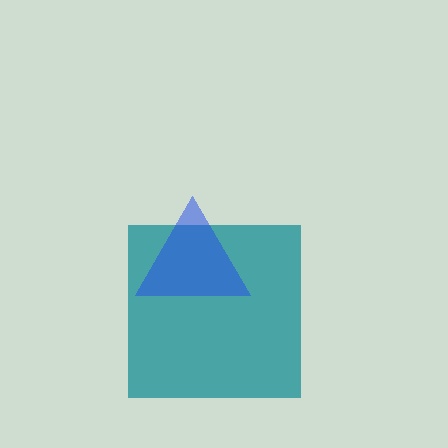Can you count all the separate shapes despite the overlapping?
Yes, there are 2 separate shapes.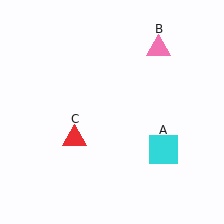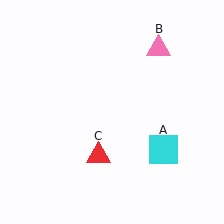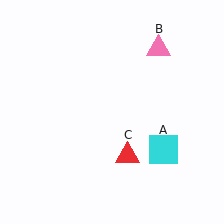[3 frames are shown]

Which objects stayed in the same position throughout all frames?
Cyan square (object A) and pink triangle (object B) remained stationary.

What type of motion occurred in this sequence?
The red triangle (object C) rotated counterclockwise around the center of the scene.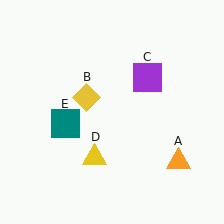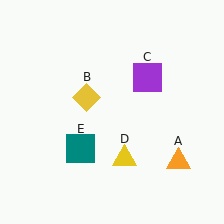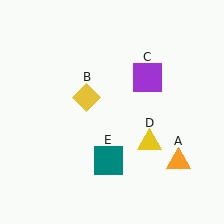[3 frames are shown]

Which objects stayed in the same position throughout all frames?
Orange triangle (object A) and yellow diamond (object B) and purple square (object C) remained stationary.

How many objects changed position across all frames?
2 objects changed position: yellow triangle (object D), teal square (object E).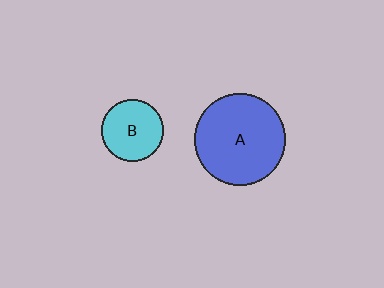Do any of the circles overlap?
No, none of the circles overlap.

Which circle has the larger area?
Circle A (blue).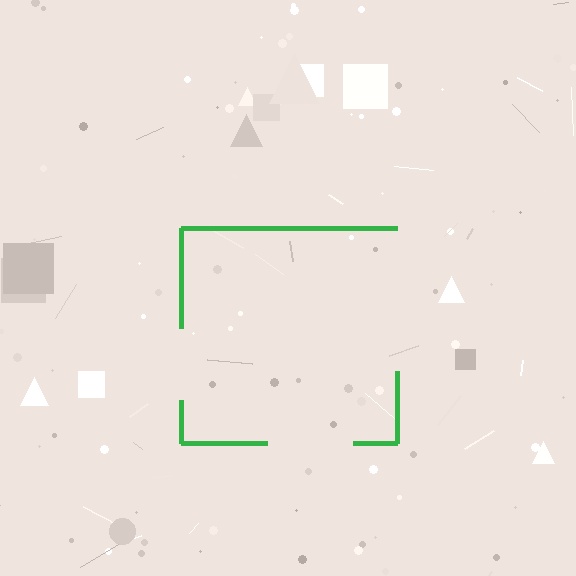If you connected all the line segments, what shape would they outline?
They would outline a square.